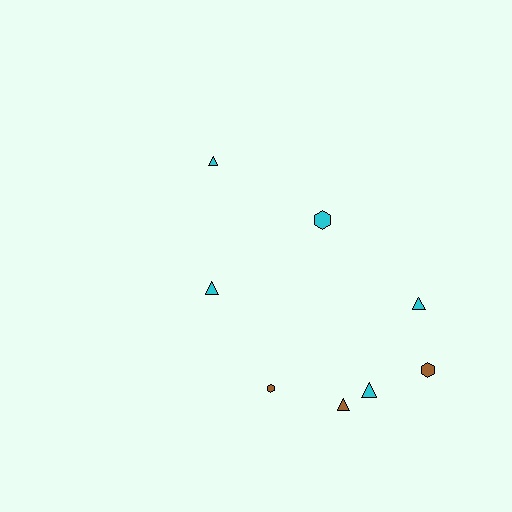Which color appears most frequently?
Cyan, with 5 objects.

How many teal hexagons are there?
There are no teal hexagons.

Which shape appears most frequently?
Triangle, with 5 objects.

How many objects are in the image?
There are 8 objects.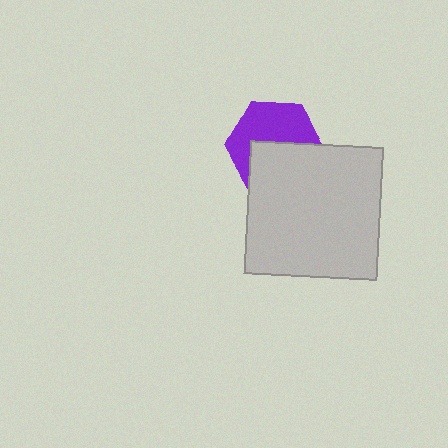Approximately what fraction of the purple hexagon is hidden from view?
Roughly 46% of the purple hexagon is hidden behind the light gray square.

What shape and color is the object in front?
The object in front is a light gray square.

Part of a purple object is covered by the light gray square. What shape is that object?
It is a hexagon.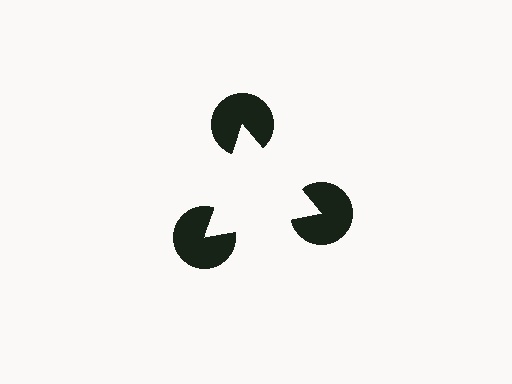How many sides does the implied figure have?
3 sides.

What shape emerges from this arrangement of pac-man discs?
An illusory triangle — its edges are inferred from the aligned wedge cuts in the pac-man discs, not physically drawn.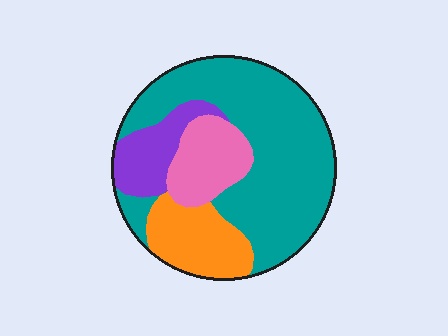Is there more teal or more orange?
Teal.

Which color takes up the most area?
Teal, at roughly 55%.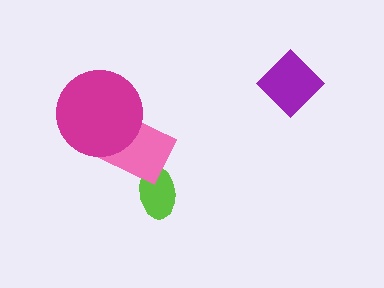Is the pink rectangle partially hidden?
Yes, it is partially covered by another shape.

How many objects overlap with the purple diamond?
0 objects overlap with the purple diamond.